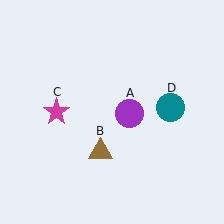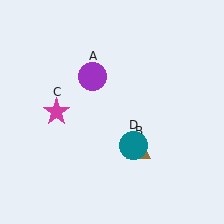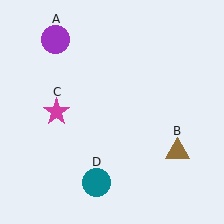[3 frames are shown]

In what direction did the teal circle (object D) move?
The teal circle (object D) moved down and to the left.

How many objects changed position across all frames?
3 objects changed position: purple circle (object A), brown triangle (object B), teal circle (object D).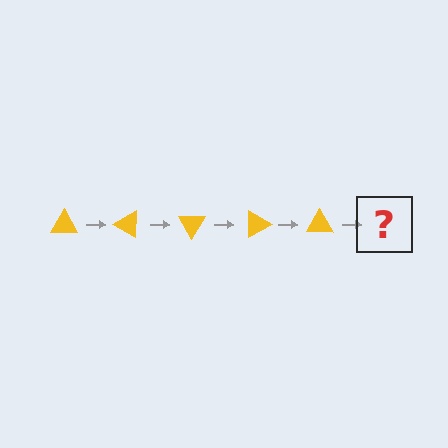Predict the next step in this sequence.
The next step is a yellow triangle rotated 150 degrees.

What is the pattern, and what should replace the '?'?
The pattern is that the triangle rotates 30 degrees each step. The '?' should be a yellow triangle rotated 150 degrees.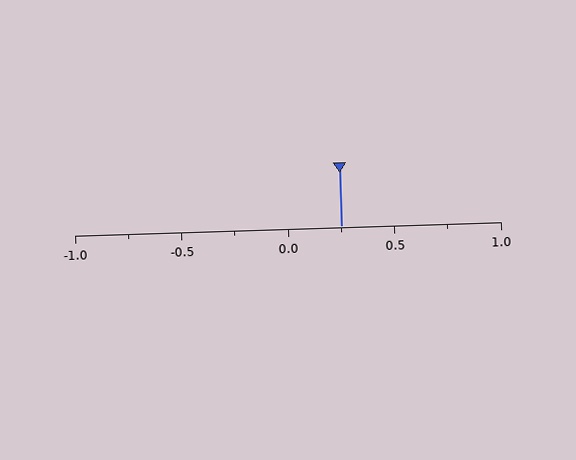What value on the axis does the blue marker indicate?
The marker indicates approximately 0.25.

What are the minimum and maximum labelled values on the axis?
The axis runs from -1.0 to 1.0.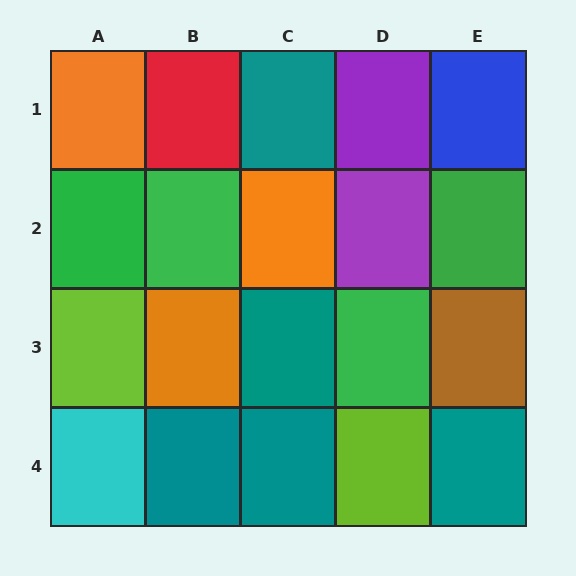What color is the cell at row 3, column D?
Green.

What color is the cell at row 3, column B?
Orange.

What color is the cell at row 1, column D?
Purple.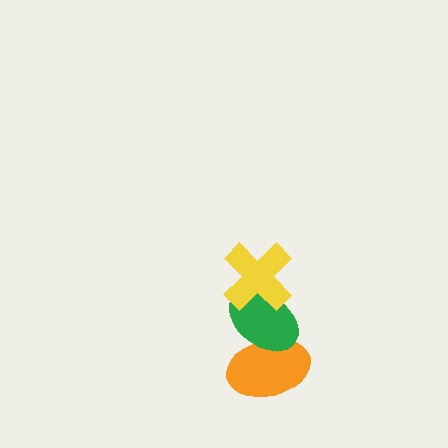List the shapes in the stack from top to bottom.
From top to bottom: the yellow cross, the green ellipse, the orange ellipse.